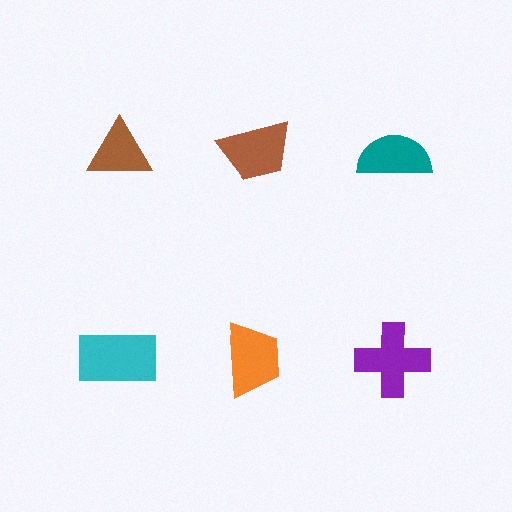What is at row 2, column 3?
A purple cross.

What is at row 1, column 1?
A brown triangle.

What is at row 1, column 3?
A teal semicircle.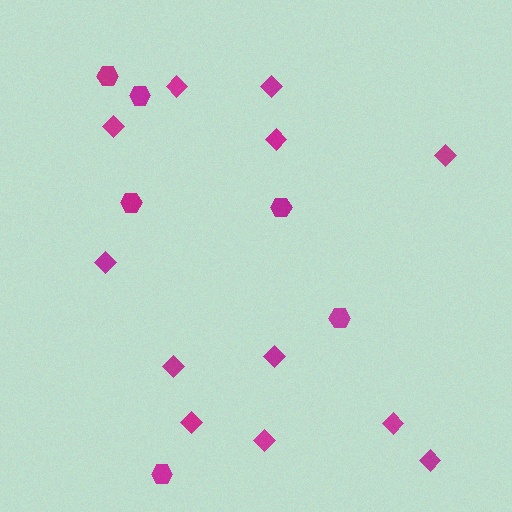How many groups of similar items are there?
There are 2 groups: one group of diamonds (12) and one group of hexagons (6).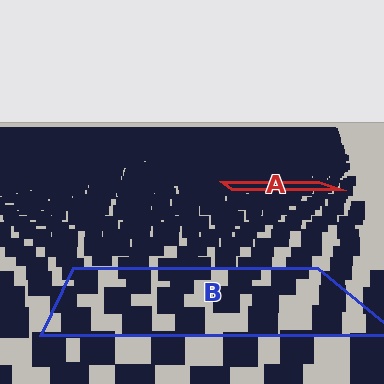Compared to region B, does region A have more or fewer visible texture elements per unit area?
Region A has more texture elements per unit area — they are packed more densely because it is farther away.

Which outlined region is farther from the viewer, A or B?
Region A is farther from the viewer — the texture elements inside it appear smaller and more densely packed.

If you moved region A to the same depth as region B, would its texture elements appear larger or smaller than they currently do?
They would appear larger. At a closer depth, the same texture elements are projected at a bigger on-screen size.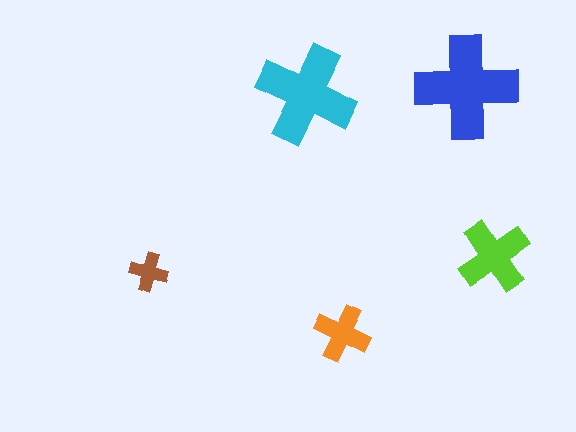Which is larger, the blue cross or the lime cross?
The blue one.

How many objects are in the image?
There are 5 objects in the image.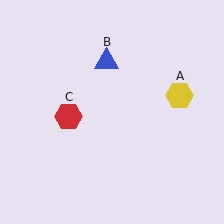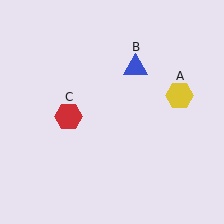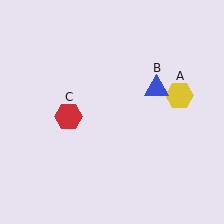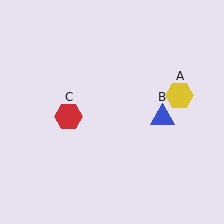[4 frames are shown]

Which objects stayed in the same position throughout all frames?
Yellow hexagon (object A) and red hexagon (object C) remained stationary.